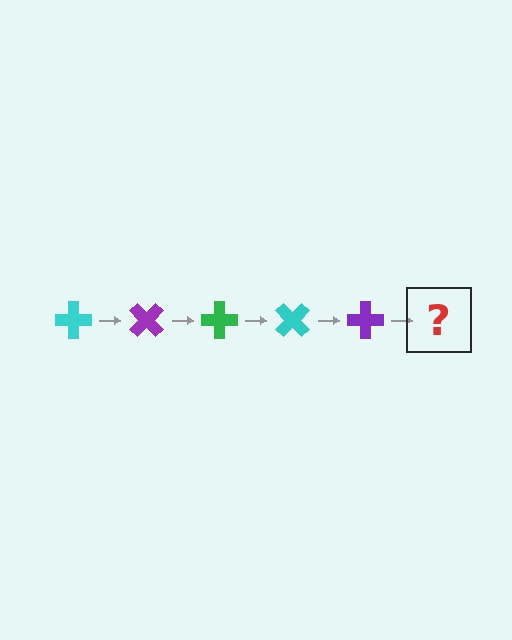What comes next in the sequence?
The next element should be a green cross, rotated 225 degrees from the start.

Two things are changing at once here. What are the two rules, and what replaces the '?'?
The two rules are that it rotates 45 degrees each step and the color cycles through cyan, purple, and green. The '?' should be a green cross, rotated 225 degrees from the start.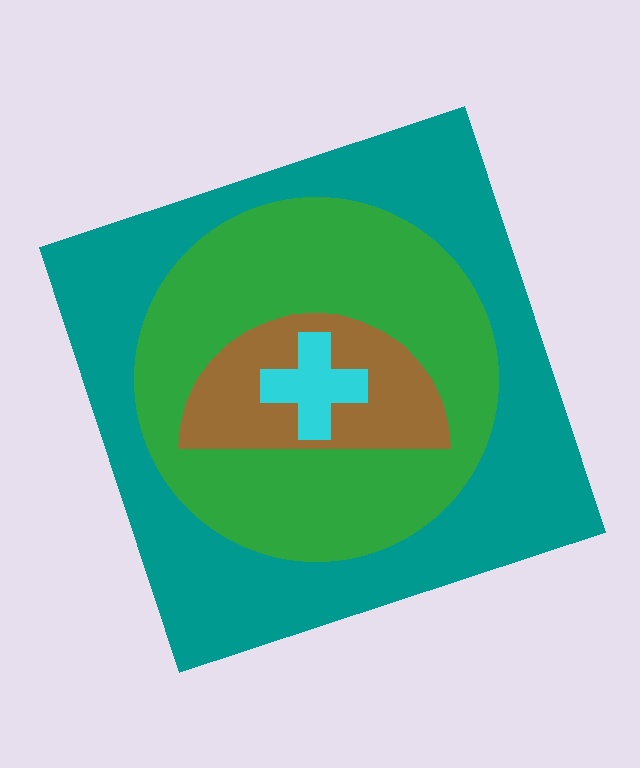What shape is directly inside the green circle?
The brown semicircle.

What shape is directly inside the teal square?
The green circle.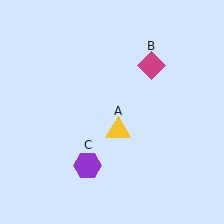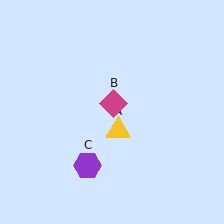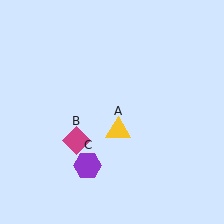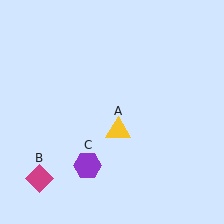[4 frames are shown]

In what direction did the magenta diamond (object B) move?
The magenta diamond (object B) moved down and to the left.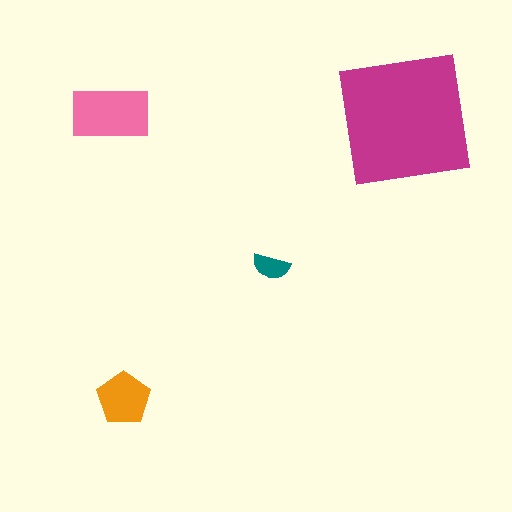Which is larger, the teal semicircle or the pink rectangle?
The pink rectangle.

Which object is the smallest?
The teal semicircle.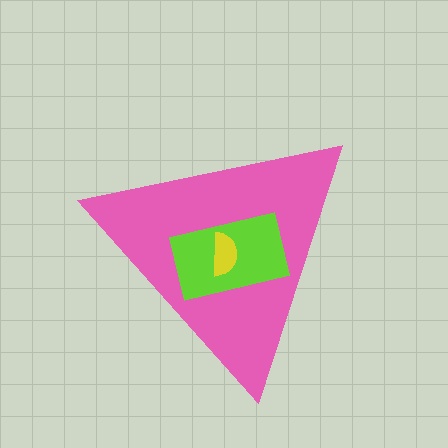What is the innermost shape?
The yellow semicircle.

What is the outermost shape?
The pink triangle.